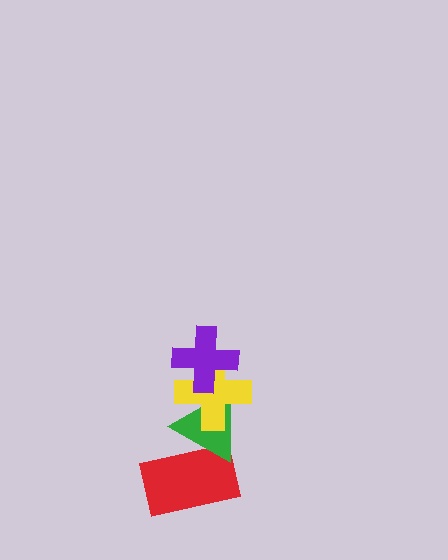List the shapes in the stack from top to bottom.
From top to bottom: the purple cross, the yellow cross, the green triangle, the red rectangle.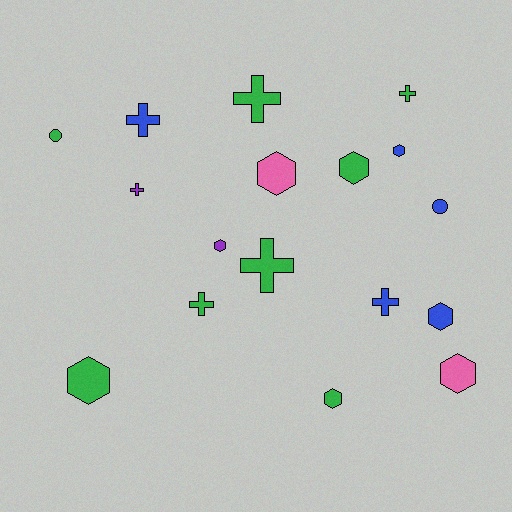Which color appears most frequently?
Green, with 8 objects.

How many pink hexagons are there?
There are 2 pink hexagons.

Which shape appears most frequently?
Hexagon, with 8 objects.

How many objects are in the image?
There are 17 objects.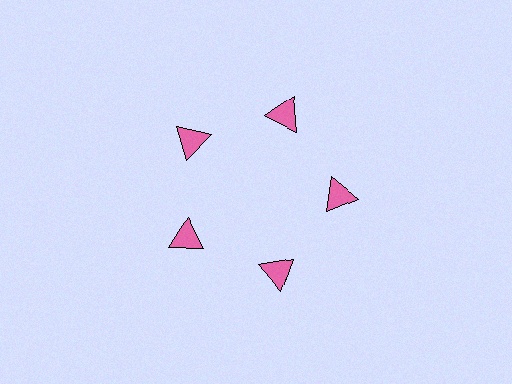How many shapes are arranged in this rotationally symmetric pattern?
There are 5 shapes, arranged in 5 groups of 1.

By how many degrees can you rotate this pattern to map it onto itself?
The pattern maps onto itself every 72 degrees of rotation.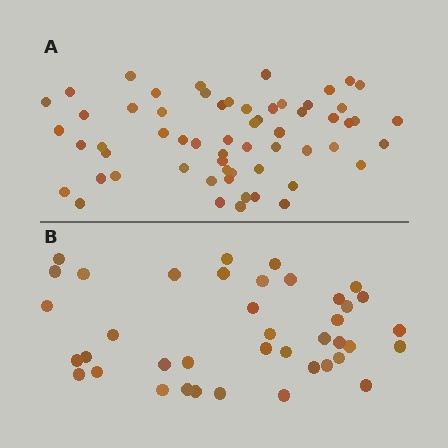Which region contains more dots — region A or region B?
Region A (the top region) has more dots.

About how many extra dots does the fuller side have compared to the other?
Region A has approximately 20 more dots than region B.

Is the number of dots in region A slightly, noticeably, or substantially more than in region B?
Region A has substantially more. The ratio is roughly 1.5 to 1.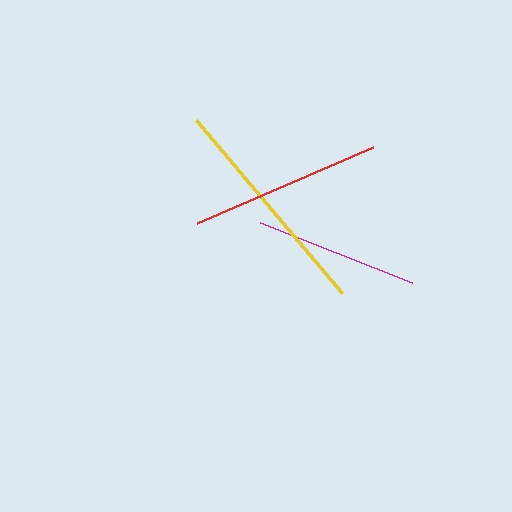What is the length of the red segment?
The red segment is approximately 191 pixels long.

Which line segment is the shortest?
The magenta line is the shortest at approximately 164 pixels.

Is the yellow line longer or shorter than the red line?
The yellow line is longer than the red line.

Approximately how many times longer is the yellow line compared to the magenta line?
The yellow line is approximately 1.4 times the length of the magenta line.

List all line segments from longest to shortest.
From longest to shortest: yellow, red, magenta.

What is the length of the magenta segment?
The magenta segment is approximately 164 pixels long.